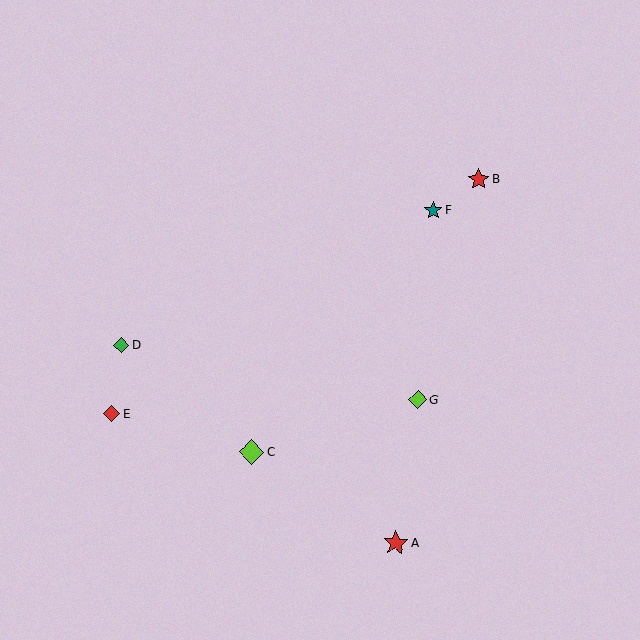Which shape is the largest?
The lime diamond (labeled C) is the largest.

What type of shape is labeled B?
Shape B is a red star.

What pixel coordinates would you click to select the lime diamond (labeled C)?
Click at (252, 452) to select the lime diamond C.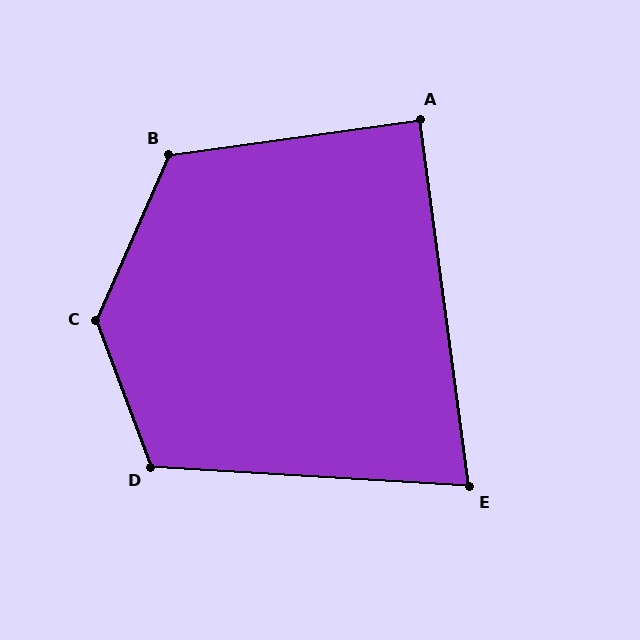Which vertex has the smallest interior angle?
E, at approximately 79 degrees.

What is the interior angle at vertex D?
Approximately 114 degrees (obtuse).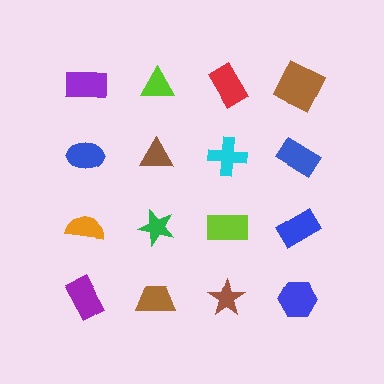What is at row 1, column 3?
A red rectangle.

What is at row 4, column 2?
A brown trapezoid.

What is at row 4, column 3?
A brown star.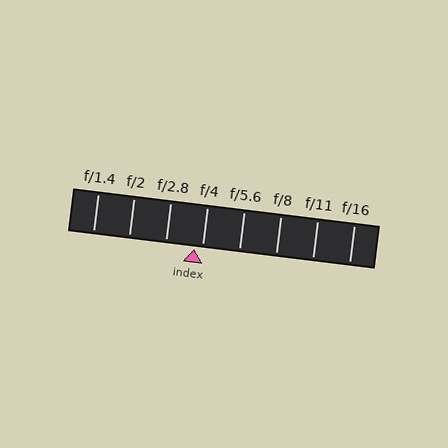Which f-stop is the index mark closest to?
The index mark is closest to f/4.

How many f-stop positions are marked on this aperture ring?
There are 8 f-stop positions marked.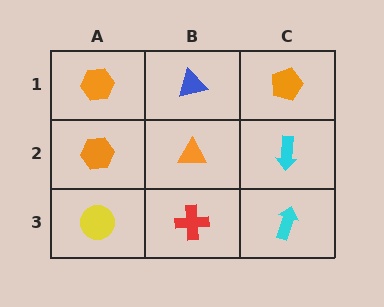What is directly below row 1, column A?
An orange hexagon.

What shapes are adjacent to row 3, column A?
An orange hexagon (row 2, column A), a red cross (row 3, column B).